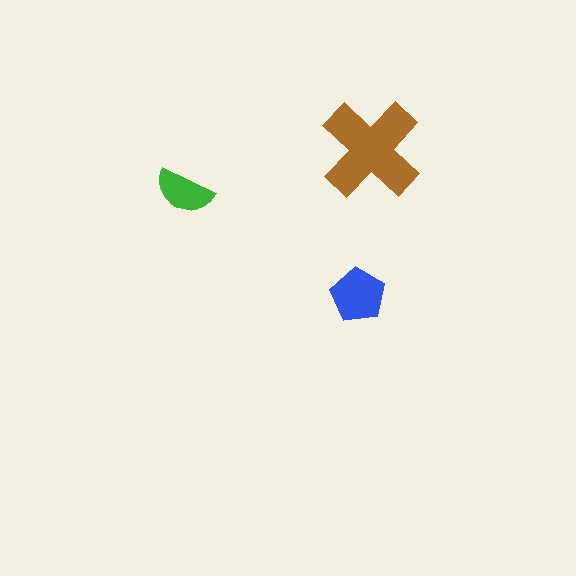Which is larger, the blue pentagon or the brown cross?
The brown cross.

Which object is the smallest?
The green semicircle.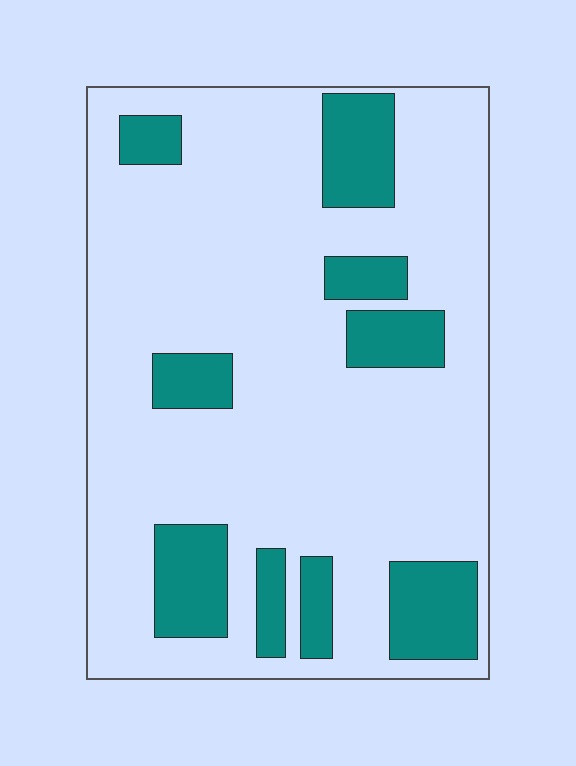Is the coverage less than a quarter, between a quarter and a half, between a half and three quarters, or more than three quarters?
Less than a quarter.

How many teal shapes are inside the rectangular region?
9.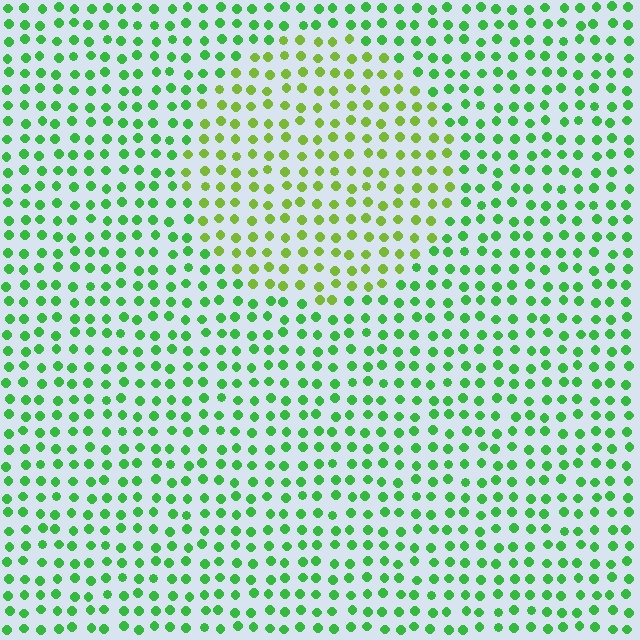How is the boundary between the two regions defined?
The boundary is defined purely by a slight shift in hue (about 36 degrees). Spacing, size, and orientation are identical on both sides.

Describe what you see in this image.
The image is filled with small green elements in a uniform arrangement. A circle-shaped region is visible where the elements are tinted to a slightly different hue, forming a subtle color boundary.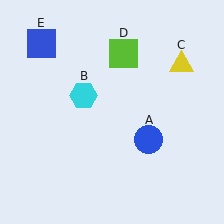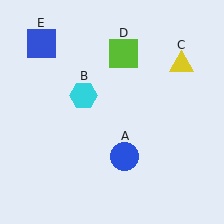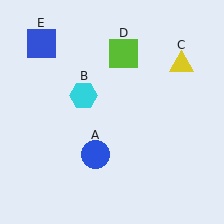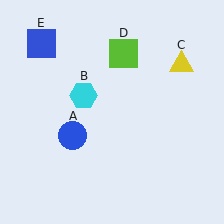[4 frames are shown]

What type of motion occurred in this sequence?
The blue circle (object A) rotated clockwise around the center of the scene.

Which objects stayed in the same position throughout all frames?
Cyan hexagon (object B) and yellow triangle (object C) and lime square (object D) and blue square (object E) remained stationary.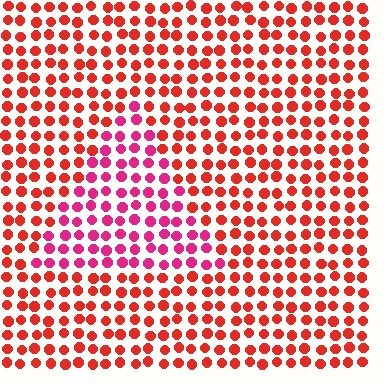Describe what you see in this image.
The image is filled with small red elements in a uniform arrangement. A triangle-shaped region is visible where the elements are tinted to a slightly different hue, forming a subtle color boundary.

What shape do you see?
I see a triangle.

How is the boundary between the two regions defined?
The boundary is defined purely by a slight shift in hue (about 34 degrees). Spacing, size, and orientation are identical on both sides.